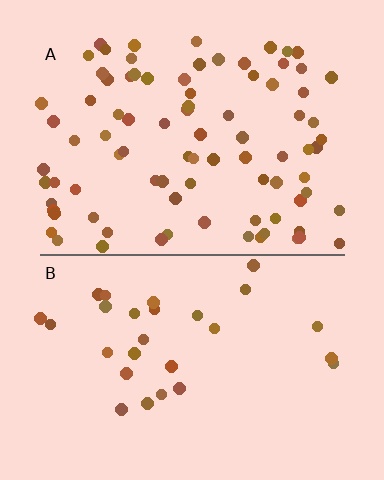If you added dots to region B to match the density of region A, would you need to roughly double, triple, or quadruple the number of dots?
Approximately triple.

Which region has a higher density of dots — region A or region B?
A (the top).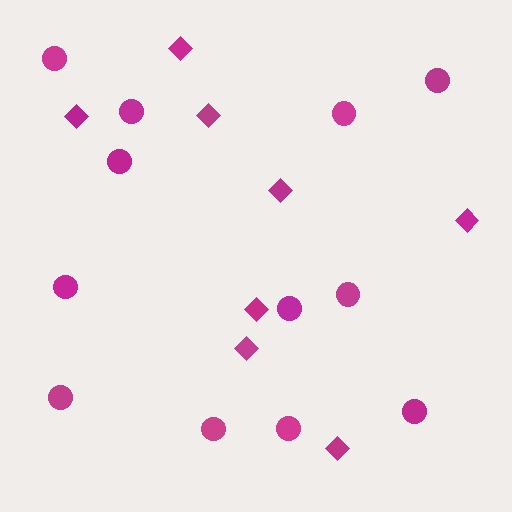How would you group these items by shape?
There are 2 groups: one group of circles (12) and one group of diamonds (8).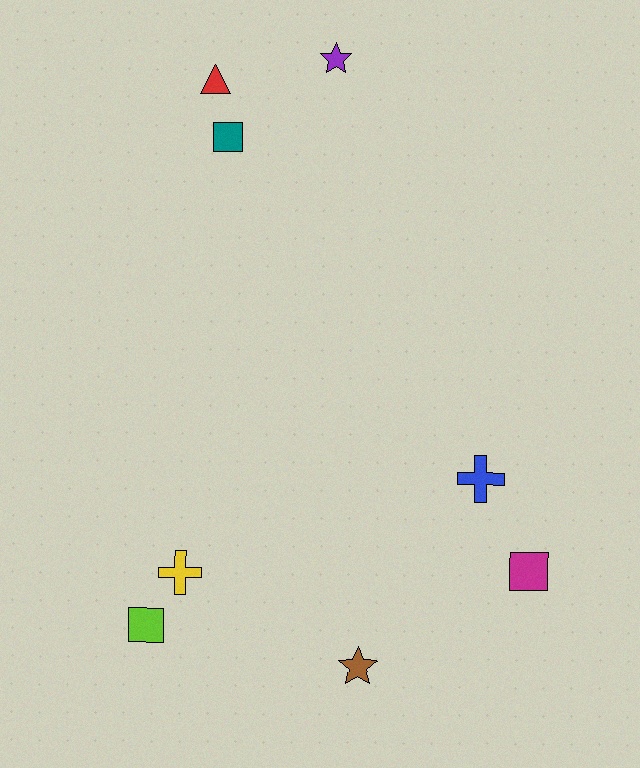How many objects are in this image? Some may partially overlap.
There are 8 objects.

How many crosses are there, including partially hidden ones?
There are 2 crosses.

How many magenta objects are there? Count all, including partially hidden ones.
There is 1 magenta object.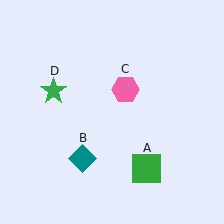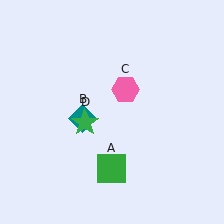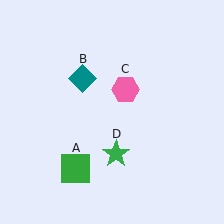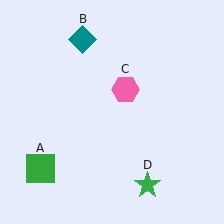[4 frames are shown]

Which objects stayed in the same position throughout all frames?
Pink hexagon (object C) remained stationary.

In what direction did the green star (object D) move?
The green star (object D) moved down and to the right.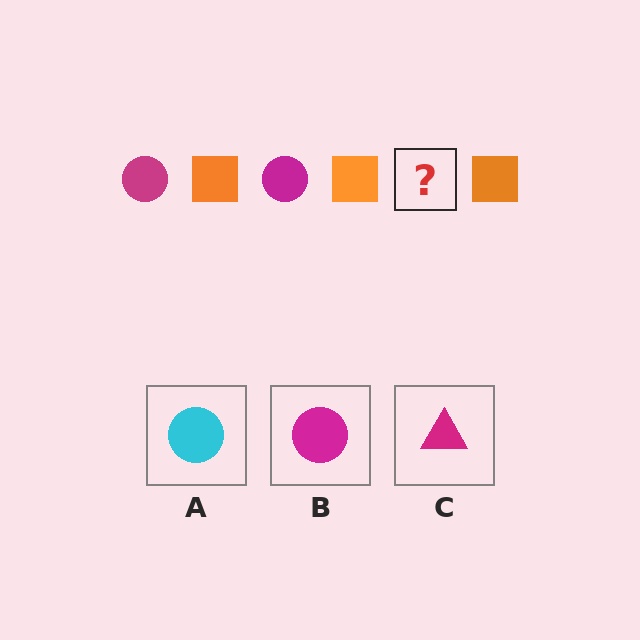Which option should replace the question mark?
Option B.